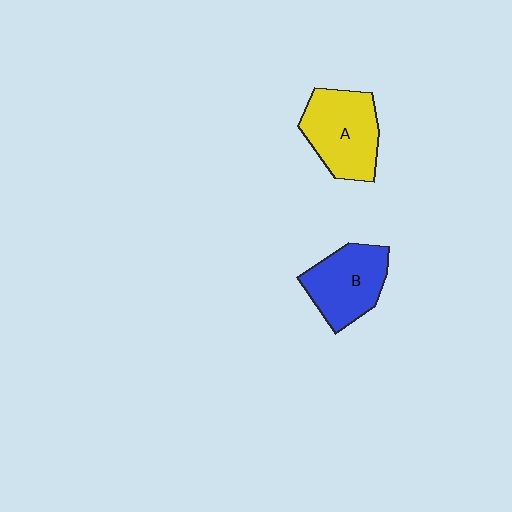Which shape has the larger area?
Shape A (yellow).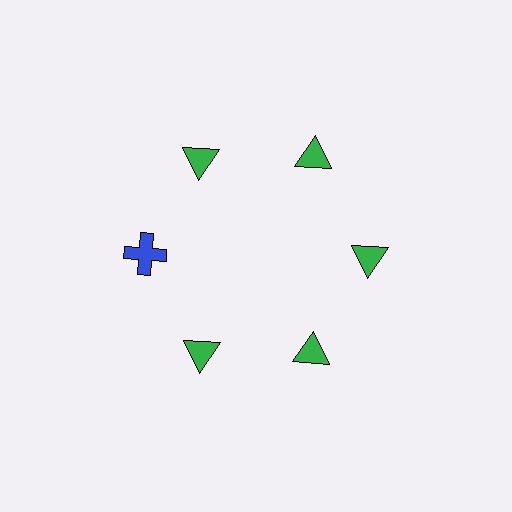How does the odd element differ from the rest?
It differs in both color (blue instead of green) and shape (cross instead of triangle).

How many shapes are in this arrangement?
There are 6 shapes arranged in a ring pattern.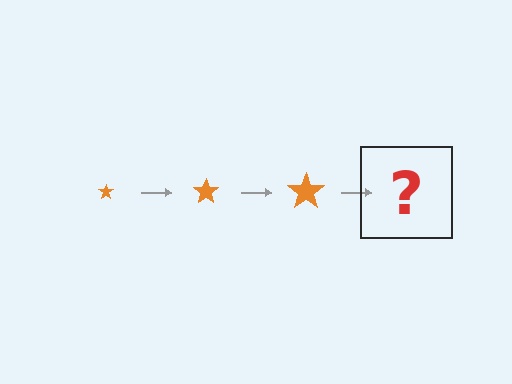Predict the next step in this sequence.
The next step is an orange star, larger than the previous one.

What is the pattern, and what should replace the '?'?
The pattern is that the star gets progressively larger each step. The '?' should be an orange star, larger than the previous one.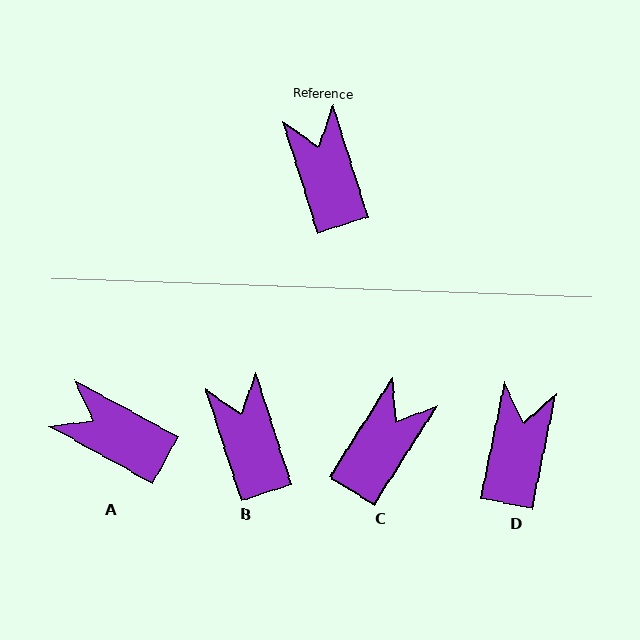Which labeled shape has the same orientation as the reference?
B.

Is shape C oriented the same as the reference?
No, it is off by about 50 degrees.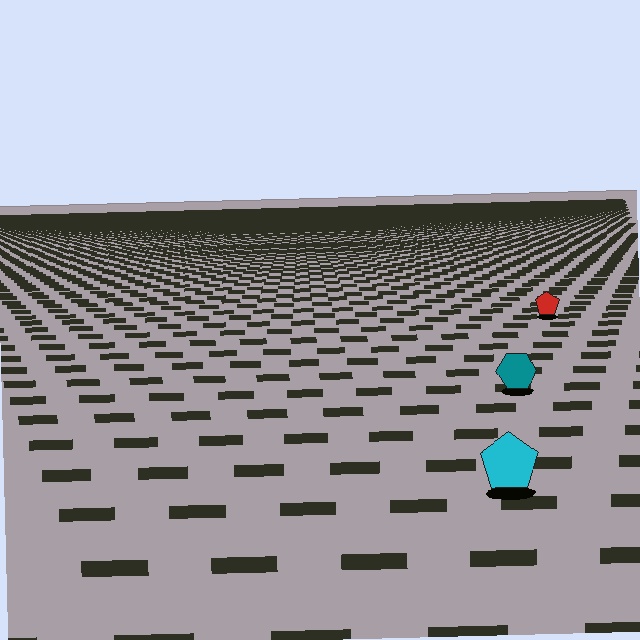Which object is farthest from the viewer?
The red pentagon is farthest from the viewer. It appears smaller and the ground texture around it is denser.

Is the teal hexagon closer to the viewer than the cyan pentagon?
No. The cyan pentagon is closer — you can tell from the texture gradient: the ground texture is coarser near it.